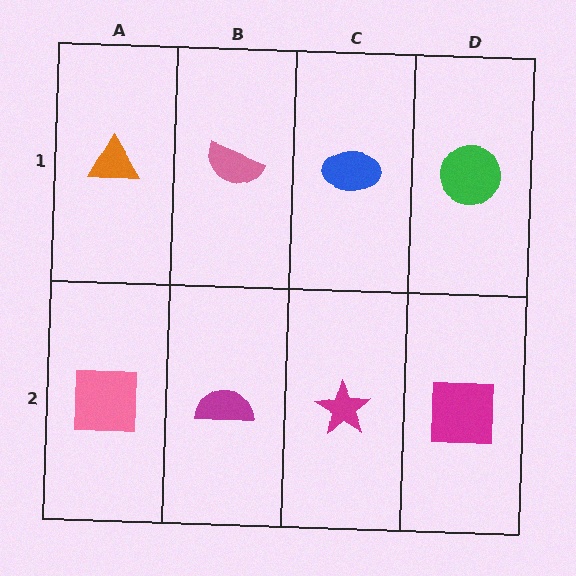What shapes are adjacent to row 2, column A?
An orange triangle (row 1, column A), a magenta semicircle (row 2, column B).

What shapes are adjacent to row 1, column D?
A magenta square (row 2, column D), a blue ellipse (row 1, column C).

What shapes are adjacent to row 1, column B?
A magenta semicircle (row 2, column B), an orange triangle (row 1, column A), a blue ellipse (row 1, column C).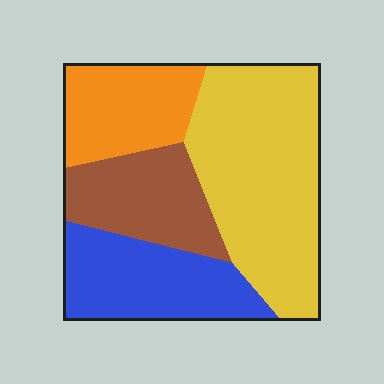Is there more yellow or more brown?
Yellow.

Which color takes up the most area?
Yellow, at roughly 40%.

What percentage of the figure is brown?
Brown takes up about one fifth (1/5) of the figure.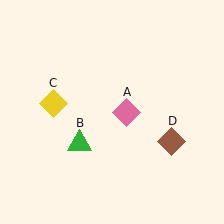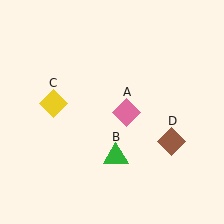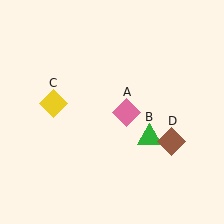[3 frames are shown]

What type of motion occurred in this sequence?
The green triangle (object B) rotated counterclockwise around the center of the scene.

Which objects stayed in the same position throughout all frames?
Pink diamond (object A) and yellow diamond (object C) and brown diamond (object D) remained stationary.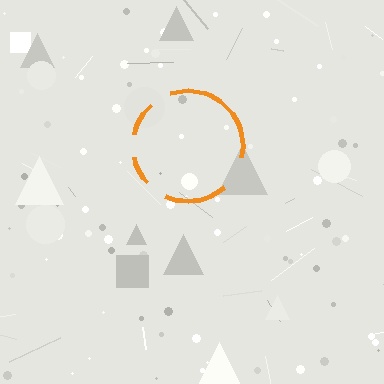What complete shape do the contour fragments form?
The contour fragments form a circle.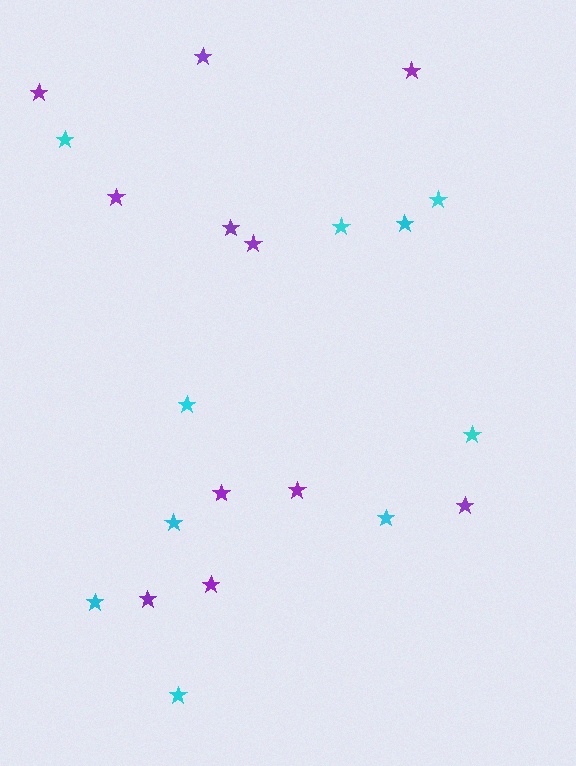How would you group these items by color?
There are 2 groups: one group of cyan stars (10) and one group of purple stars (11).